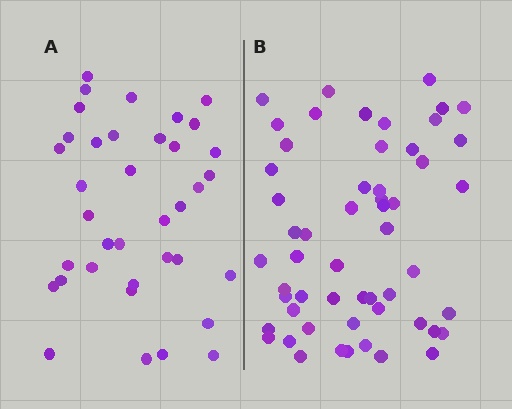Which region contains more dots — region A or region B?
Region B (the right region) has more dots.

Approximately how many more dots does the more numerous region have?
Region B has approximately 20 more dots than region A.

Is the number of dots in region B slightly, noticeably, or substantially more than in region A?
Region B has substantially more. The ratio is roughly 1.5 to 1.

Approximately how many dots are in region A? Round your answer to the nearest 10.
About 40 dots. (The exact count is 37, which rounds to 40.)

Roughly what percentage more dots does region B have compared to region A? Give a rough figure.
About 50% more.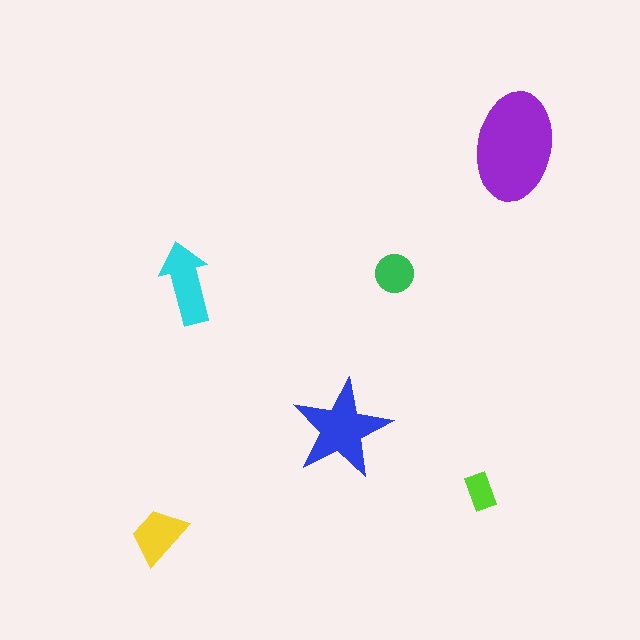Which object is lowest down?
The yellow trapezoid is bottommost.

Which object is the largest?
The purple ellipse.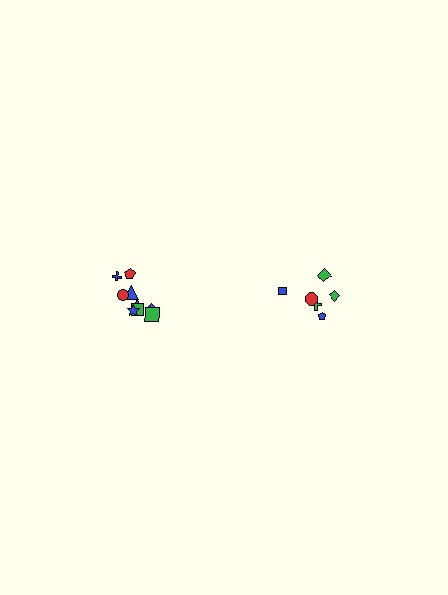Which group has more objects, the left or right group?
The left group.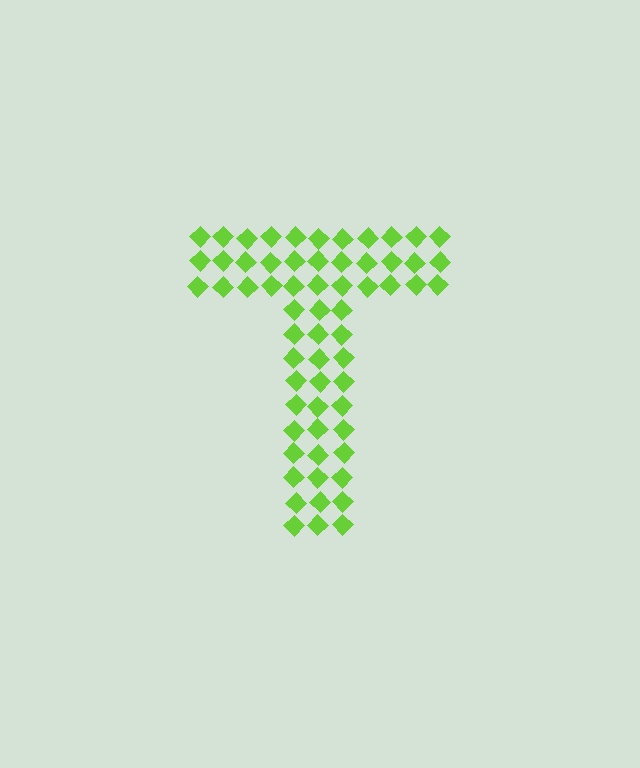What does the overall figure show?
The overall figure shows the letter T.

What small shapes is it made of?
It is made of small diamonds.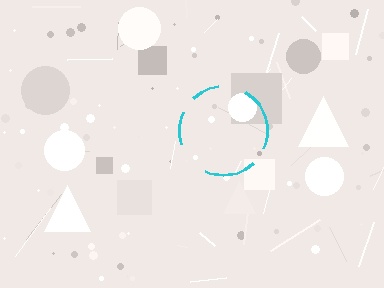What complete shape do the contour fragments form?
The contour fragments form a circle.